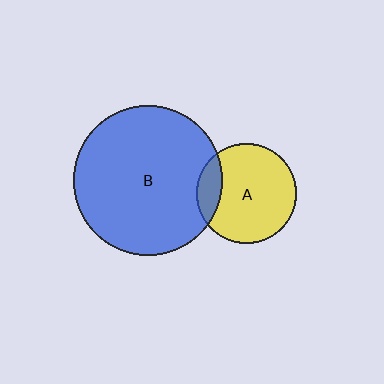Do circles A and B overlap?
Yes.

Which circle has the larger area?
Circle B (blue).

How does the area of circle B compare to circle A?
Approximately 2.2 times.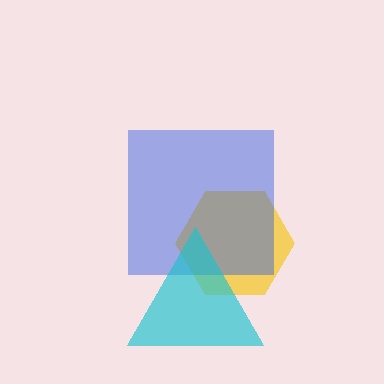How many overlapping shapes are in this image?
There are 3 overlapping shapes in the image.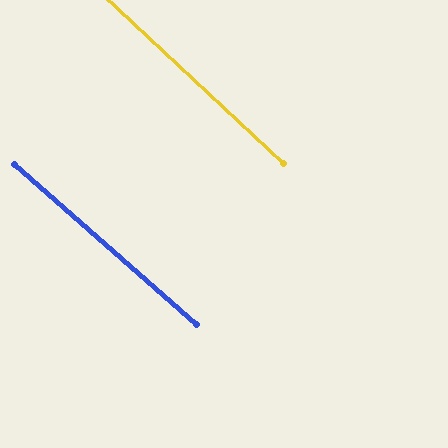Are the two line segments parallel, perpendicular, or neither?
Parallel — their directions differ by only 2.0°.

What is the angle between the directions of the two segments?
Approximately 2 degrees.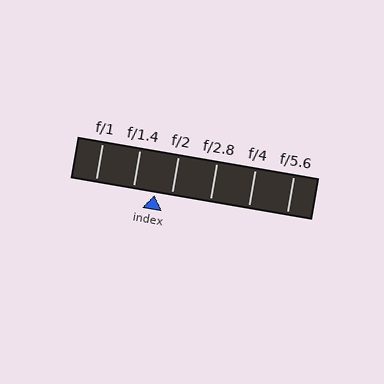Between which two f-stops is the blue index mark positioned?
The index mark is between f/1.4 and f/2.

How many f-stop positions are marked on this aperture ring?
There are 6 f-stop positions marked.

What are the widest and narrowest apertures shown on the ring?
The widest aperture shown is f/1 and the narrowest is f/5.6.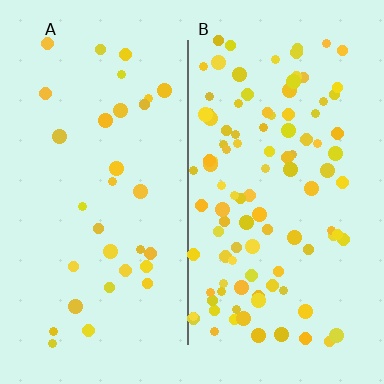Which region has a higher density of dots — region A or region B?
B (the right).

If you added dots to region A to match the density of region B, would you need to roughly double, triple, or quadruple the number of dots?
Approximately triple.